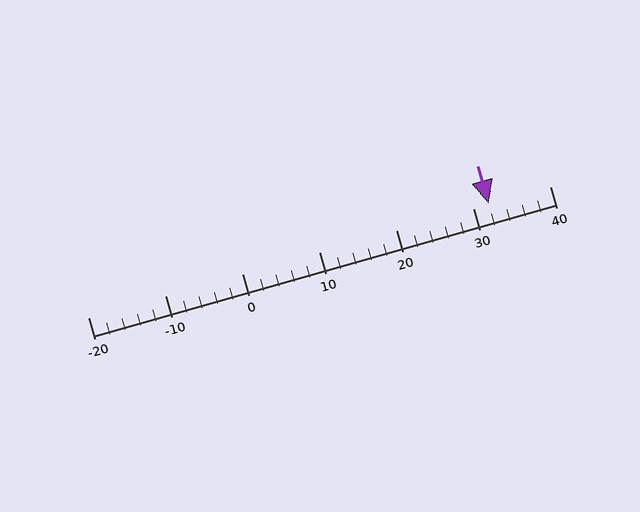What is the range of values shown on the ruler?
The ruler shows values from -20 to 40.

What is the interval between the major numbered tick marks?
The major tick marks are spaced 10 units apart.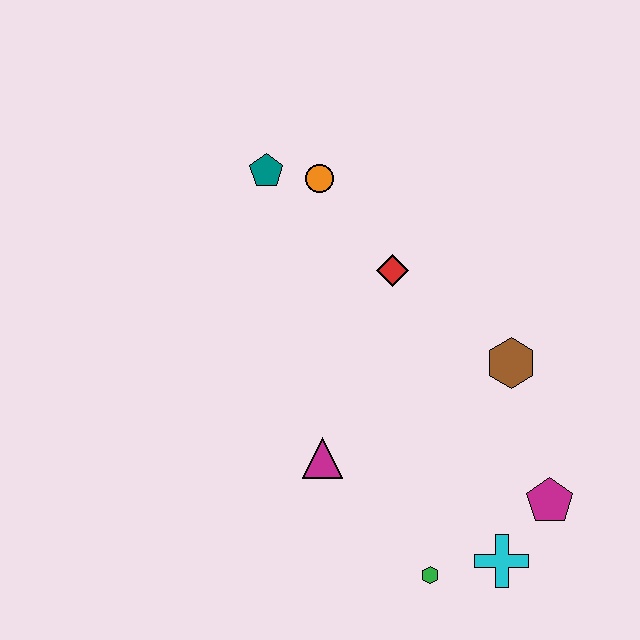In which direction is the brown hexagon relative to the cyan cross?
The brown hexagon is above the cyan cross.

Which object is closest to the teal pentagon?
The orange circle is closest to the teal pentagon.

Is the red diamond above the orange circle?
No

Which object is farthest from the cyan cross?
The teal pentagon is farthest from the cyan cross.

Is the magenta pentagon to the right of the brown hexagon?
Yes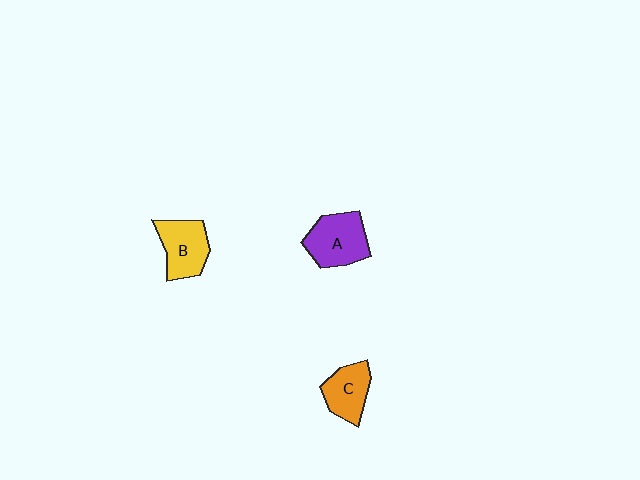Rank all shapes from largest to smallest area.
From largest to smallest: A (purple), B (yellow), C (orange).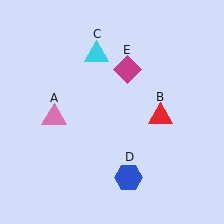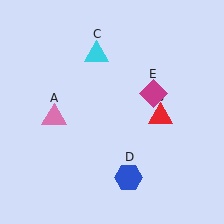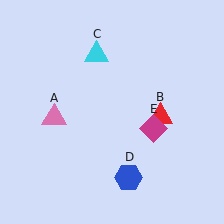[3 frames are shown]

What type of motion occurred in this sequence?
The magenta diamond (object E) rotated clockwise around the center of the scene.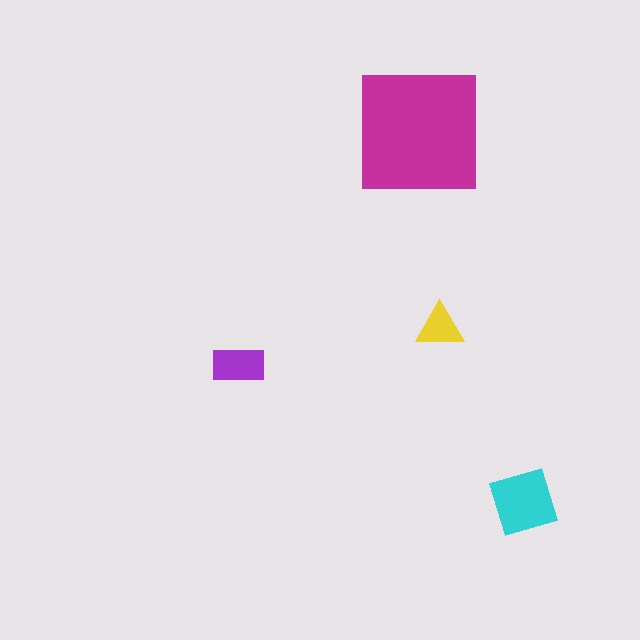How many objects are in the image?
There are 4 objects in the image.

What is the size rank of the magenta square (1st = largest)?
1st.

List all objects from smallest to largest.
The yellow triangle, the purple rectangle, the cyan diamond, the magenta square.